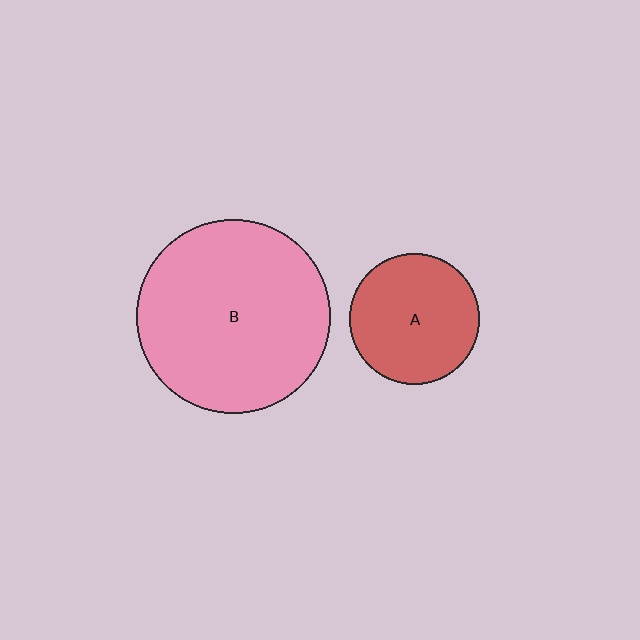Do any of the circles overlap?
No, none of the circles overlap.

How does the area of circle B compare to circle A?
Approximately 2.2 times.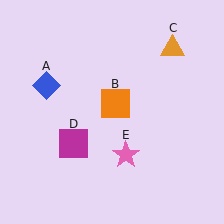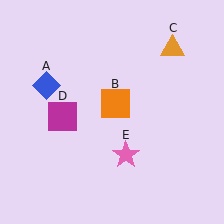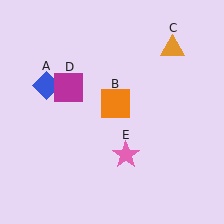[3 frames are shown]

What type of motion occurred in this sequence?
The magenta square (object D) rotated clockwise around the center of the scene.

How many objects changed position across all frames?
1 object changed position: magenta square (object D).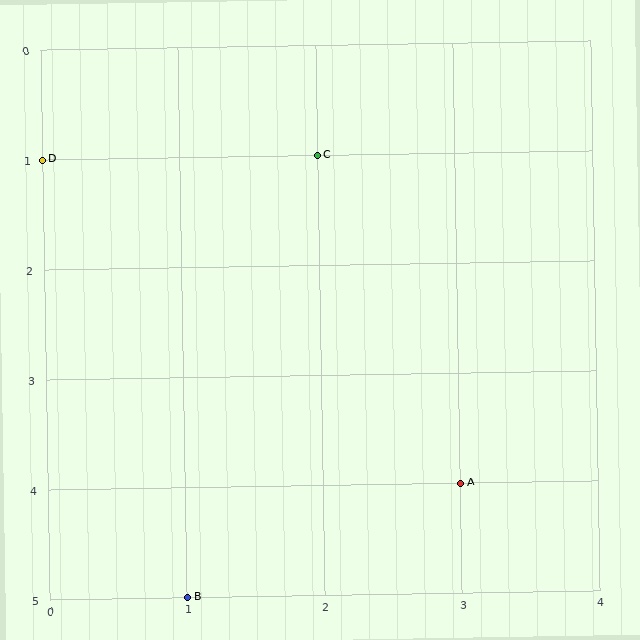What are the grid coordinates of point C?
Point C is at grid coordinates (2, 1).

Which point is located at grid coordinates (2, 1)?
Point C is at (2, 1).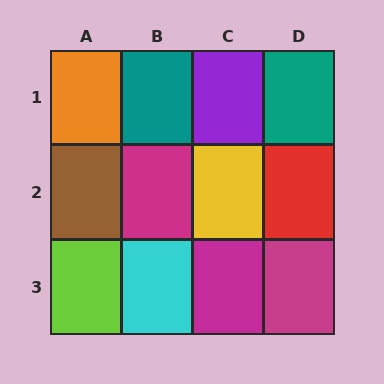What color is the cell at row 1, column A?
Orange.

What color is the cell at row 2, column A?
Brown.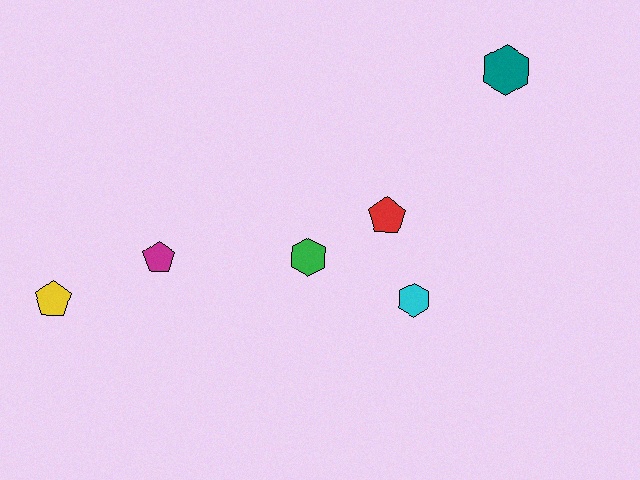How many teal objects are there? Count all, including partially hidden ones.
There is 1 teal object.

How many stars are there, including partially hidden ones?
There are no stars.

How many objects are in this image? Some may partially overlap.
There are 6 objects.